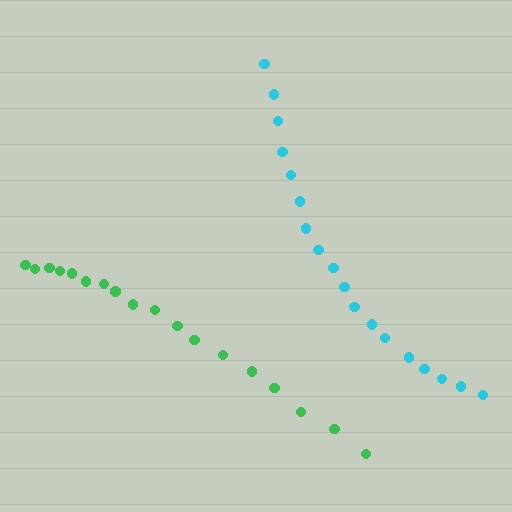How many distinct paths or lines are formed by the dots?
There are 2 distinct paths.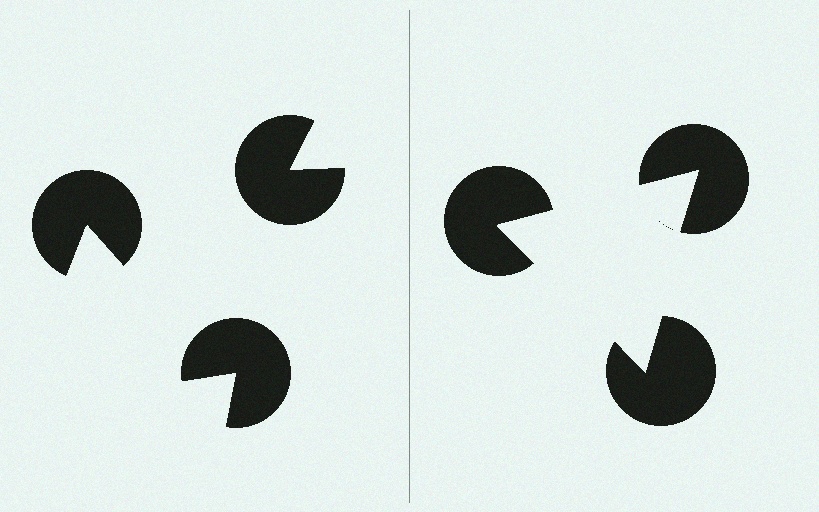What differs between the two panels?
The pac-man discs are positioned identically on both sides; only the wedge orientations differ. On the right they align to a triangle; on the left they are misaligned.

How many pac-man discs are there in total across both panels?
6 — 3 on each side.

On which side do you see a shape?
An illusory triangle appears on the right side. On the left side the wedge cuts are rotated, so no coherent shape forms.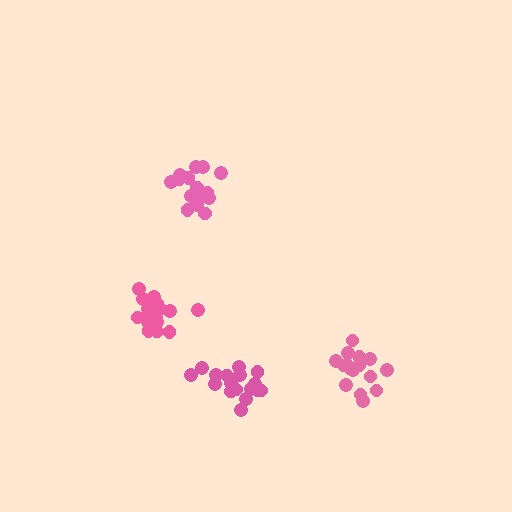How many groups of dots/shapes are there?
There are 4 groups.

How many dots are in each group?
Group 1: 18 dots, Group 2: 19 dots, Group 3: 17 dots, Group 4: 17 dots (71 total).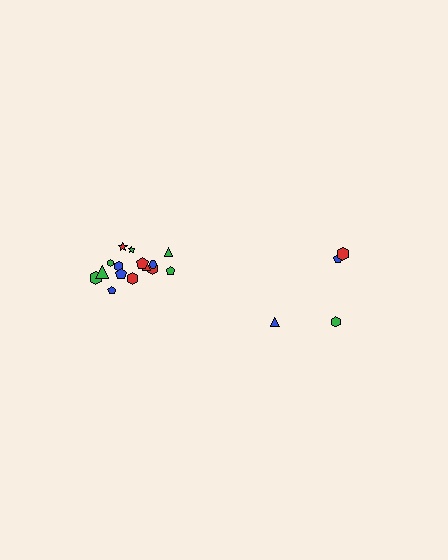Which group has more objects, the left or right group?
The left group.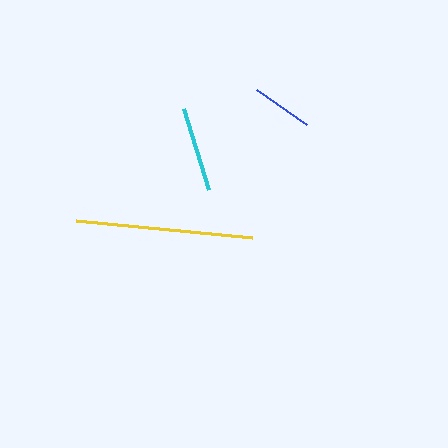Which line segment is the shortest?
The blue line is the shortest at approximately 61 pixels.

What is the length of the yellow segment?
The yellow segment is approximately 177 pixels long.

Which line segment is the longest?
The yellow line is the longest at approximately 177 pixels.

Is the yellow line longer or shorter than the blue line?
The yellow line is longer than the blue line.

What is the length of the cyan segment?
The cyan segment is approximately 85 pixels long.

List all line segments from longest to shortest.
From longest to shortest: yellow, cyan, blue.